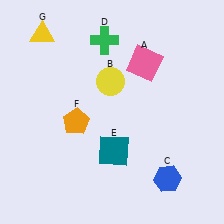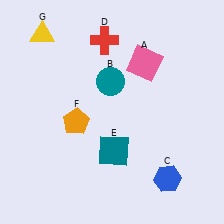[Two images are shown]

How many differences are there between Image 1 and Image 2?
There are 2 differences between the two images.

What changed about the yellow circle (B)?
In Image 1, B is yellow. In Image 2, it changed to teal.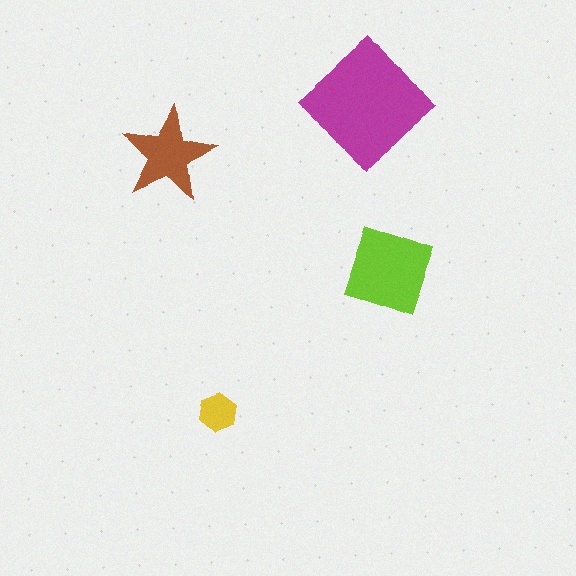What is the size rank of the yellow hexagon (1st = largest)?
4th.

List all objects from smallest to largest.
The yellow hexagon, the brown star, the lime diamond, the magenta diamond.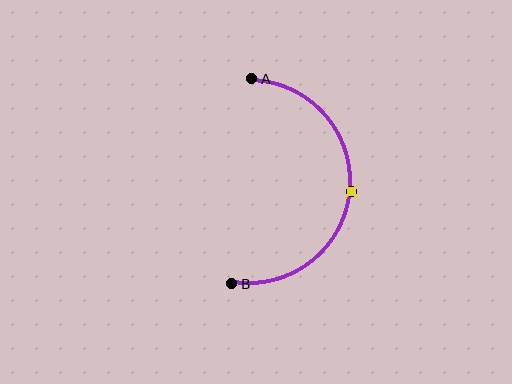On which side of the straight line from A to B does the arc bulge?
The arc bulges to the right of the straight line connecting A and B.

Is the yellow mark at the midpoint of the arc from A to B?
Yes. The yellow mark lies on the arc at equal arc-length from both A and B — it is the arc midpoint.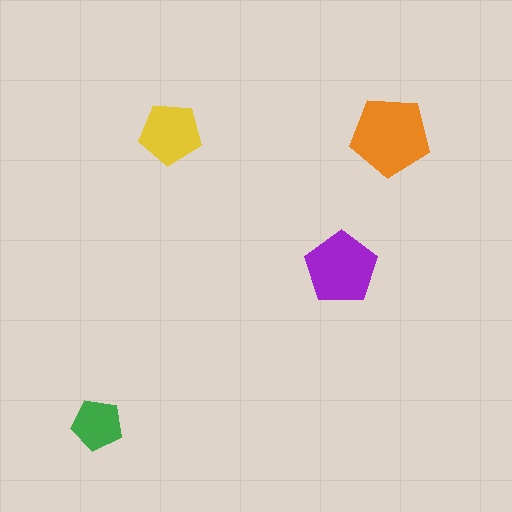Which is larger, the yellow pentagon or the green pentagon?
The yellow one.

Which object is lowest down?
The green pentagon is bottommost.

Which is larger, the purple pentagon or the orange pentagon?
The orange one.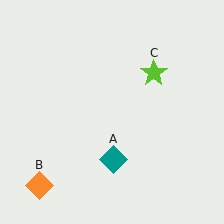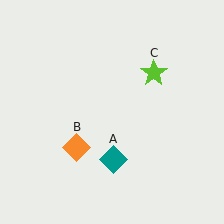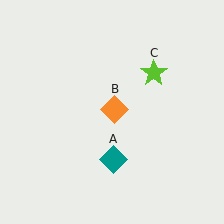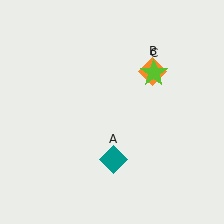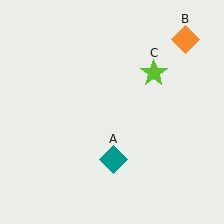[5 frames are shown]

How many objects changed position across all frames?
1 object changed position: orange diamond (object B).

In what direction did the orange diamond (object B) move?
The orange diamond (object B) moved up and to the right.